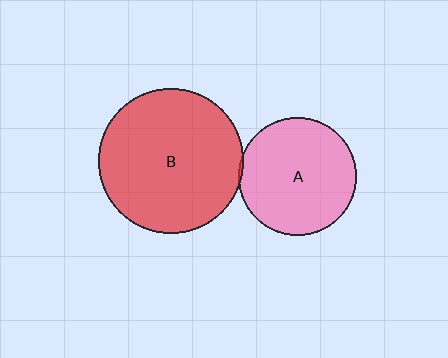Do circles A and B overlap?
Yes.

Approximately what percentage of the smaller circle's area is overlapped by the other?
Approximately 5%.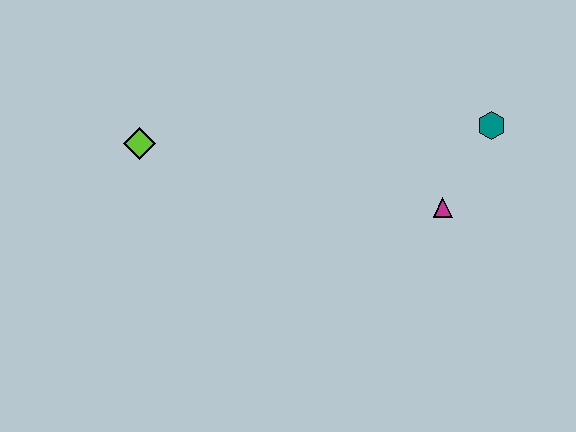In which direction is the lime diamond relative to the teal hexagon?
The lime diamond is to the left of the teal hexagon.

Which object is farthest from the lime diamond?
The teal hexagon is farthest from the lime diamond.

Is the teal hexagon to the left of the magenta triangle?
No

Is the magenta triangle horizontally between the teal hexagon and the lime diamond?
Yes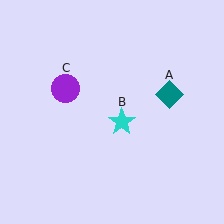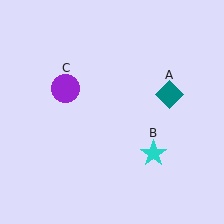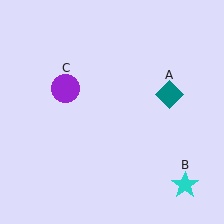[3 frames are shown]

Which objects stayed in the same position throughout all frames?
Teal diamond (object A) and purple circle (object C) remained stationary.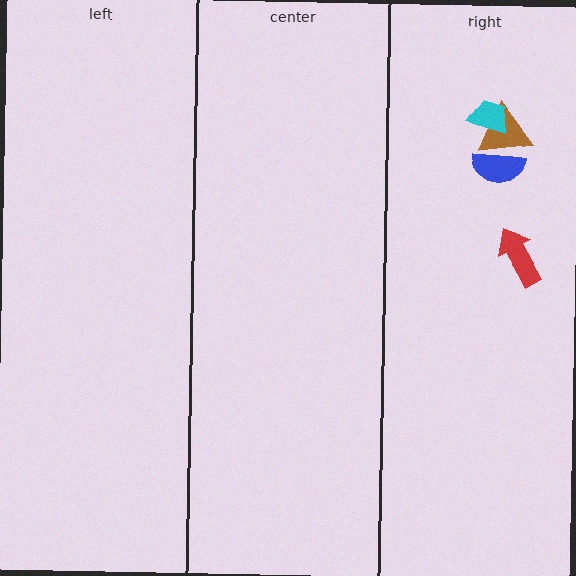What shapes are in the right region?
The red arrow, the brown triangle, the blue semicircle, the cyan trapezoid.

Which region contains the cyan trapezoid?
The right region.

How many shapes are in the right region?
4.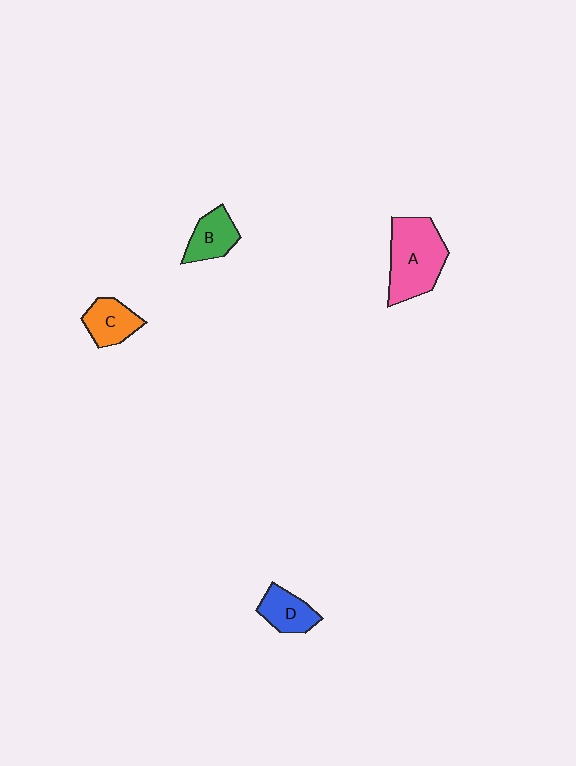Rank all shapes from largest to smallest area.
From largest to smallest: A (pink), C (orange), B (green), D (blue).